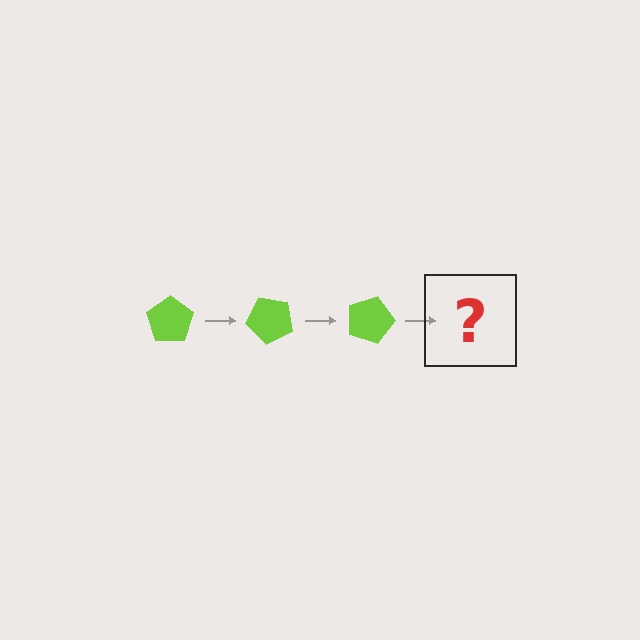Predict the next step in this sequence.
The next step is a lime pentagon rotated 135 degrees.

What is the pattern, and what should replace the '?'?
The pattern is that the pentagon rotates 45 degrees each step. The '?' should be a lime pentagon rotated 135 degrees.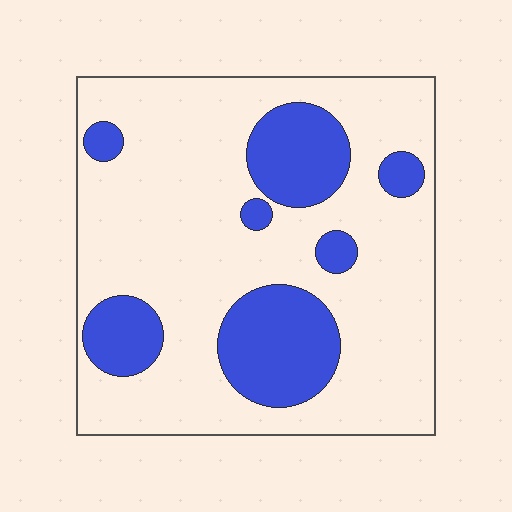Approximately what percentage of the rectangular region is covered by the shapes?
Approximately 25%.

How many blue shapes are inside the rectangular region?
7.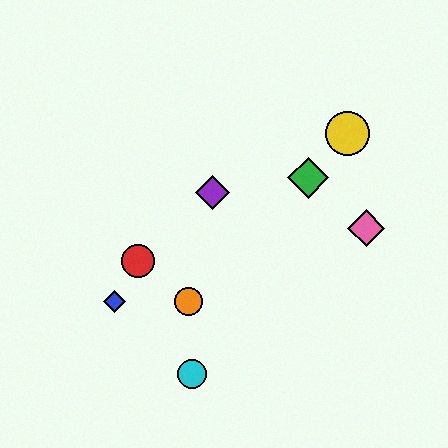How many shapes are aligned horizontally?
2 shapes (the blue diamond, the orange circle) are aligned horizontally.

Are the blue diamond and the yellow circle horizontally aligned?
No, the blue diamond is at y≈301 and the yellow circle is at y≈134.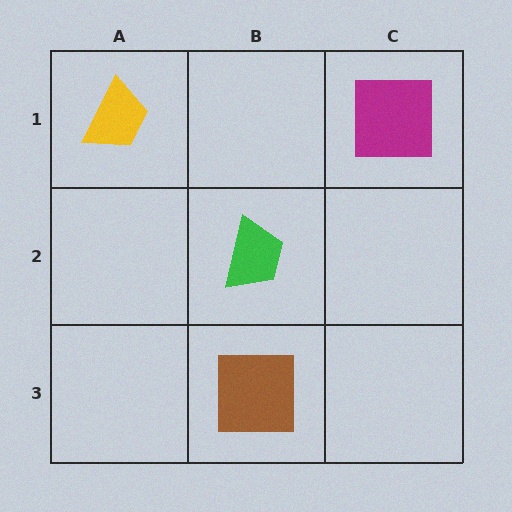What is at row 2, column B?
A green trapezoid.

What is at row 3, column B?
A brown square.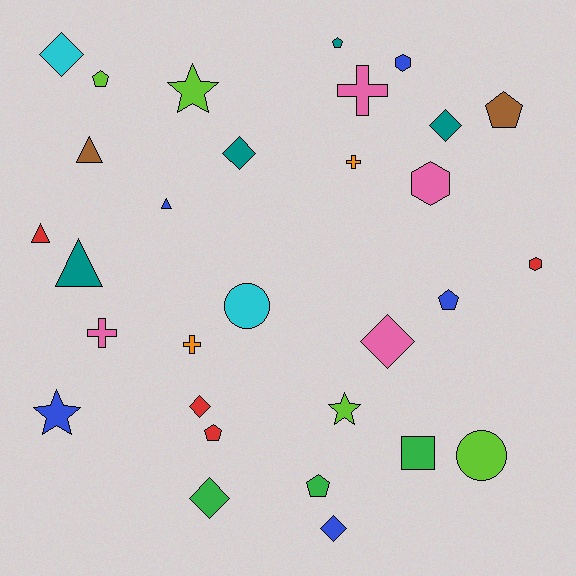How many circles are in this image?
There are 2 circles.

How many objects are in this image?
There are 30 objects.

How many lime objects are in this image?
There are 4 lime objects.